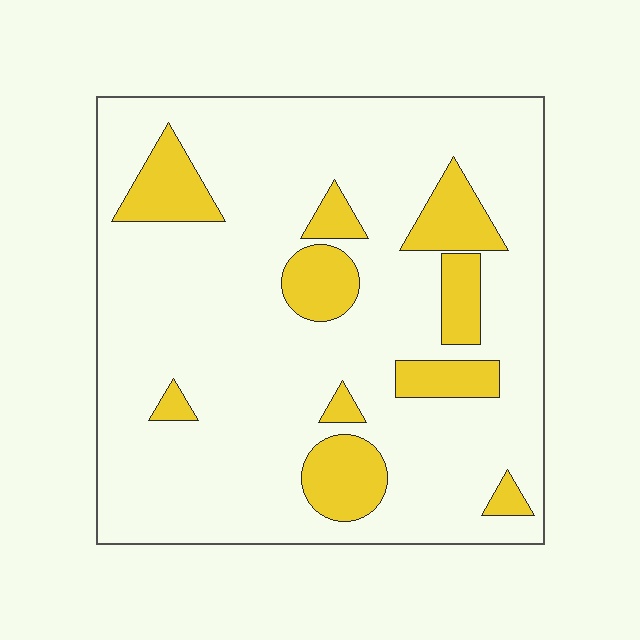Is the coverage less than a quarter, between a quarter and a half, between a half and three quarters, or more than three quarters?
Less than a quarter.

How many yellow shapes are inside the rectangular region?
10.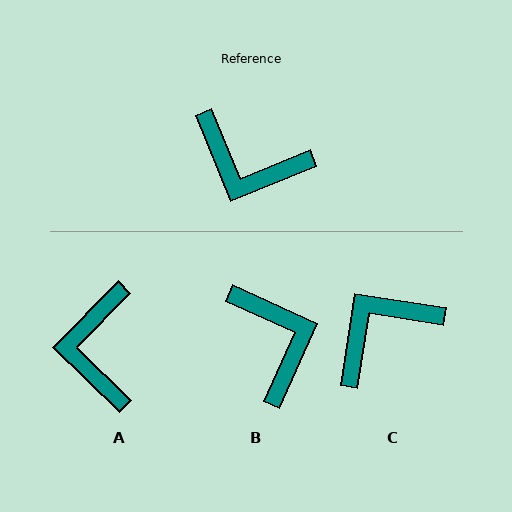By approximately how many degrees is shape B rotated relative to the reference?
Approximately 134 degrees counter-clockwise.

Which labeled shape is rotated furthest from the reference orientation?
B, about 134 degrees away.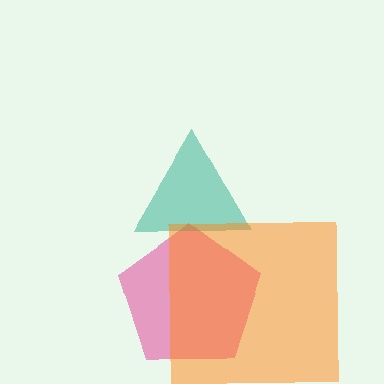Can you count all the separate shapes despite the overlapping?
Yes, there are 3 separate shapes.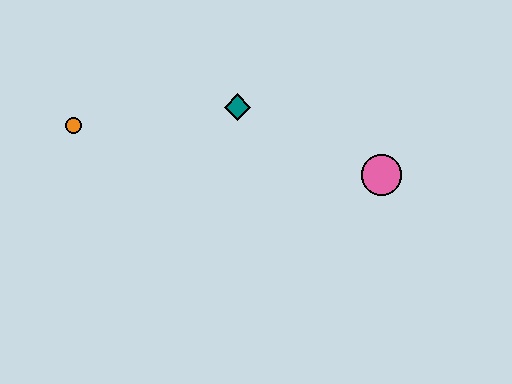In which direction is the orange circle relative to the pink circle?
The orange circle is to the left of the pink circle.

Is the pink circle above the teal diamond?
No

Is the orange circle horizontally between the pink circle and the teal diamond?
No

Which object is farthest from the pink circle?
The orange circle is farthest from the pink circle.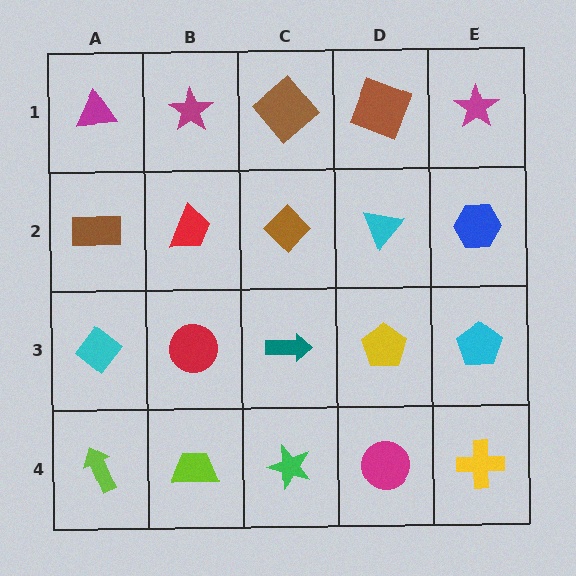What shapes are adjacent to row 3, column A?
A brown rectangle (row 2, column A), a lime arrow (row 4, column A), a red circle (row 3, column B).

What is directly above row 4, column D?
A yellow pentagon.